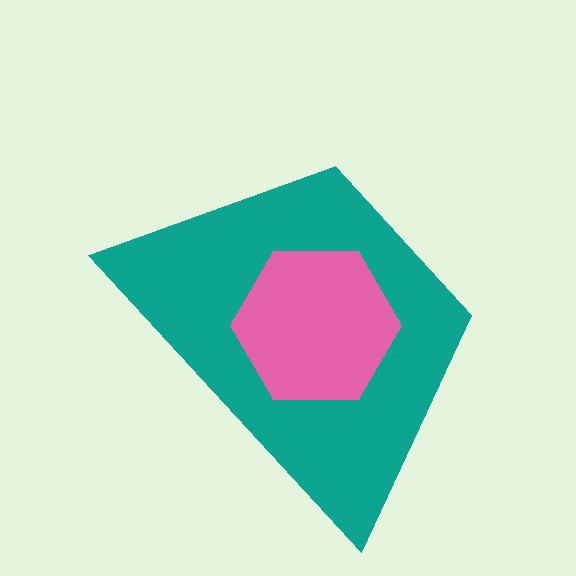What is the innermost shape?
The pink hexagon.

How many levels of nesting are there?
2.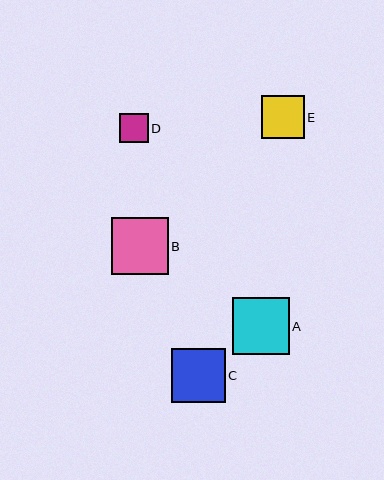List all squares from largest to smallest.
From largest to smallest: B, A, C, E, D.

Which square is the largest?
Square B is the largest with a size of approximately 57 pixels.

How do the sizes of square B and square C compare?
Square B and square C are approximately the same size.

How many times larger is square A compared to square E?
Square A is approximately 1.3 times the size of square E.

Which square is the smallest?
Square D is the smallest with a size of approximately 28 pixels.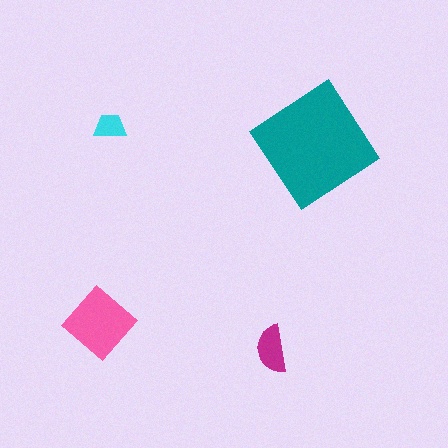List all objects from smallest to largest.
The cyan trapezoid, the magenta semicircle, the pink diamond, the teal diamond.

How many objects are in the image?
There are 4 objects in the image.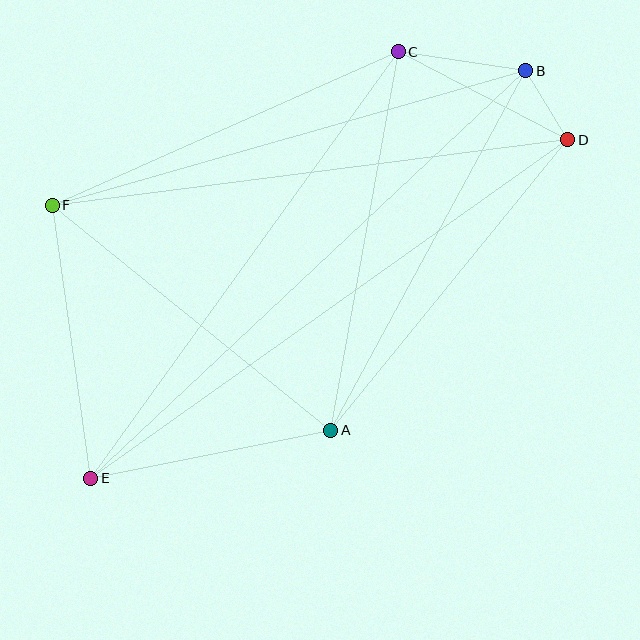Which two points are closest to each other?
Points B and D are closest to each other.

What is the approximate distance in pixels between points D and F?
The distance between D and F is approximately 520 pixels.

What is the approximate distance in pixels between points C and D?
The distance between C and D is approximately 191 pixels.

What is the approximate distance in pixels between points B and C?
The distance between B and C is approximately 129 pixels.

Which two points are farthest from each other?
Points B and E are farthest from each other.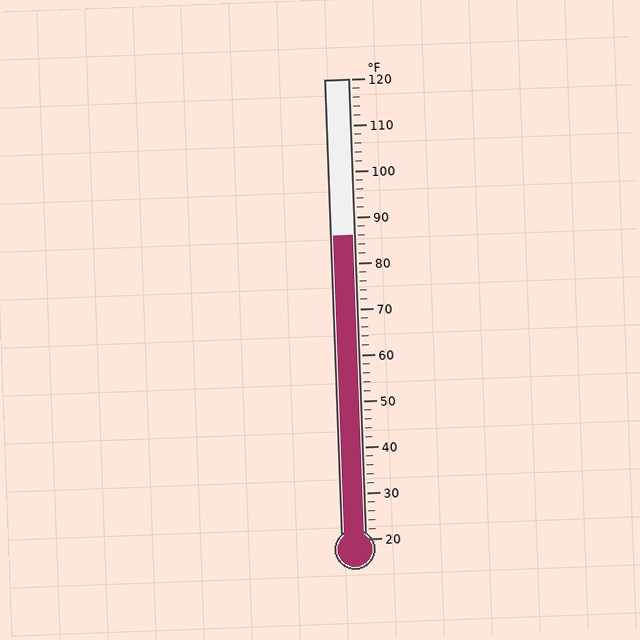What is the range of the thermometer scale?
The thermometer scale ranges from 20°F to 120°F.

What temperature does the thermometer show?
The thermometer shows approximately 86°F.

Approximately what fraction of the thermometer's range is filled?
The thermometer is filled to approximately 65% of its range.